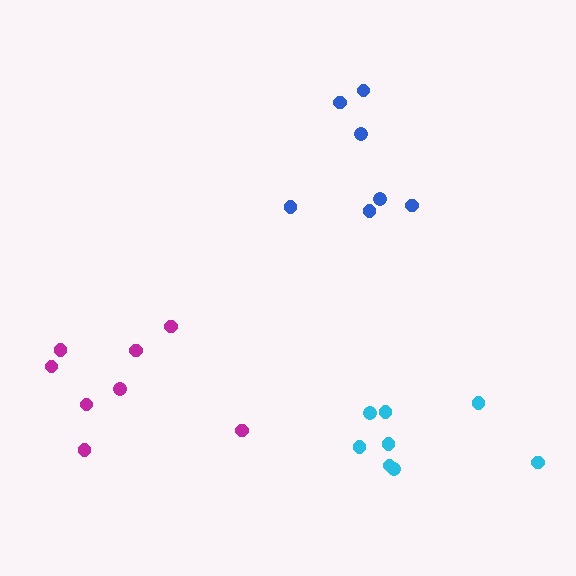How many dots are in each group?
Group 1: 7 dots, Group 2: 8 dots, Group 3: 8 dots (23 total).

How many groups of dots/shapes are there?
There are 3 groups.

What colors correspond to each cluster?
The clusters are colored: blue, magenta, cyan.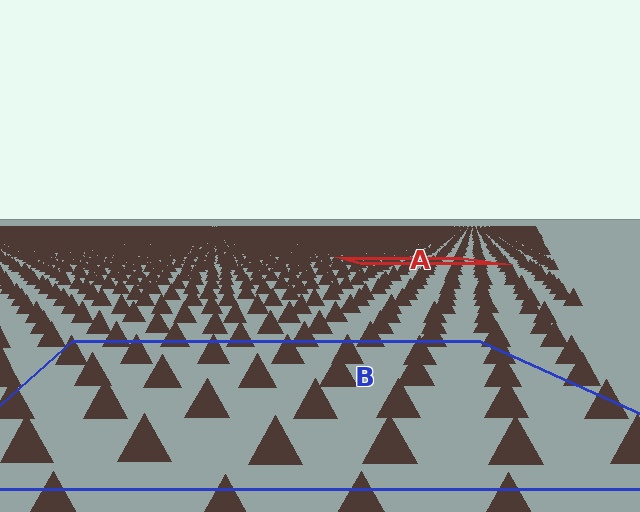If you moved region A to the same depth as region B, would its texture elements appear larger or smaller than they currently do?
They would appear larger. At a closer depth, the same texture elements are projected at a bigger on-screen size.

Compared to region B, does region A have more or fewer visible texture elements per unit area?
Region A has more texture elements per unit area — they are packed more densely because it is farther away.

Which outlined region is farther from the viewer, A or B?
Region A is farther from the viewer — the texture elements inside it appear smaller and more densely packed.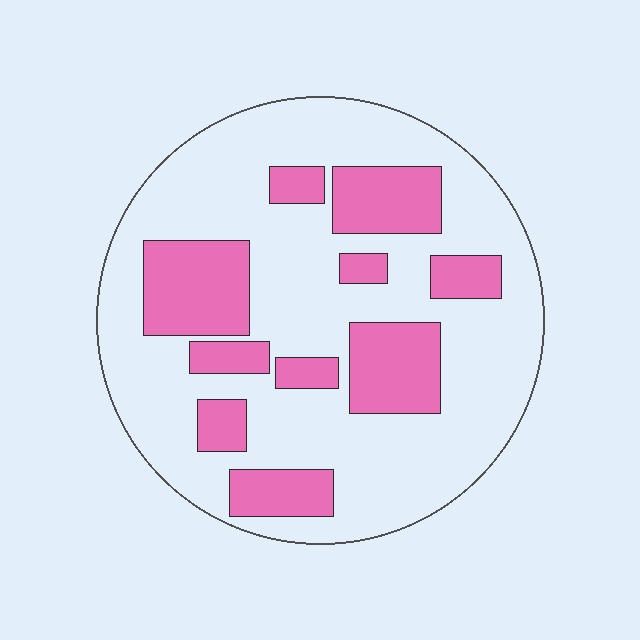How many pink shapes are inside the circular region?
10.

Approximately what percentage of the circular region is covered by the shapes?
Approximately 30%.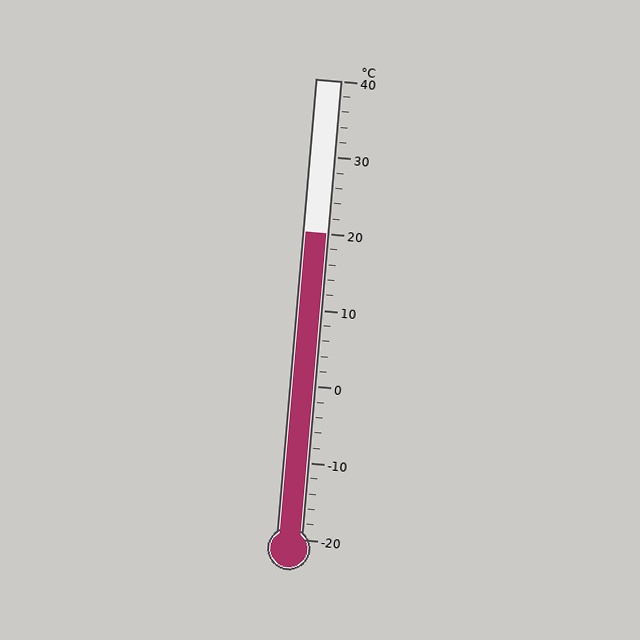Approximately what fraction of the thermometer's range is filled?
The thermometer is filled to approximately 65% of its range.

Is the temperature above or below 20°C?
The temperature is at 20°C.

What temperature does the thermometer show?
The thermometer shows approximately 20°C.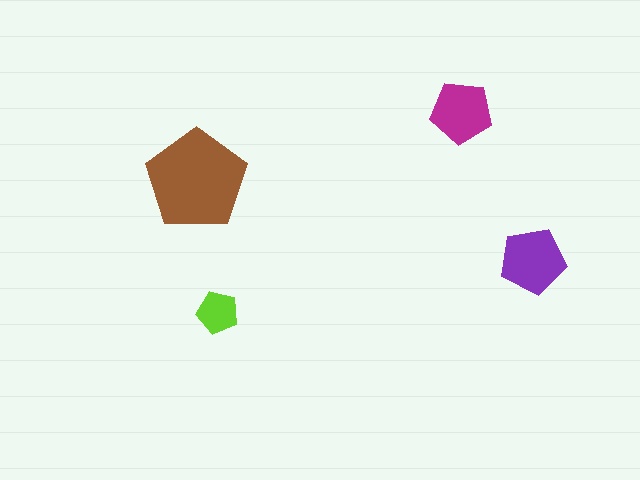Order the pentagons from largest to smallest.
the brown one, the purple one, the magenta one, the lime one.